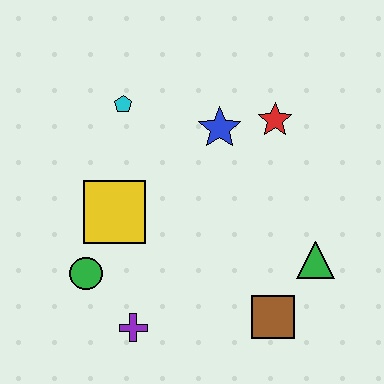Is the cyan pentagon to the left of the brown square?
Yes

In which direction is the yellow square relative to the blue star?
The yellow square is to the left of the blue star.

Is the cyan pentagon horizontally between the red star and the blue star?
No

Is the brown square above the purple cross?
Yes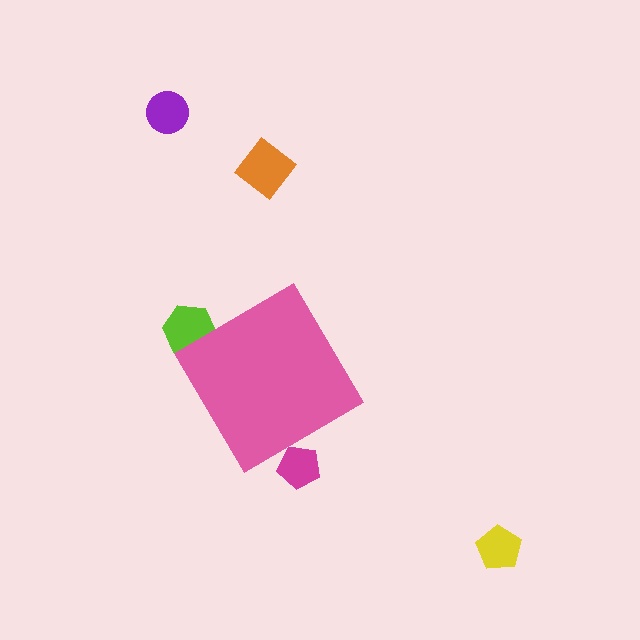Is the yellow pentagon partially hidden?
No, the yellow pentagon is fully visible.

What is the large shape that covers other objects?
A pink diamond.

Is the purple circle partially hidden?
No, the purple circle is fully visible.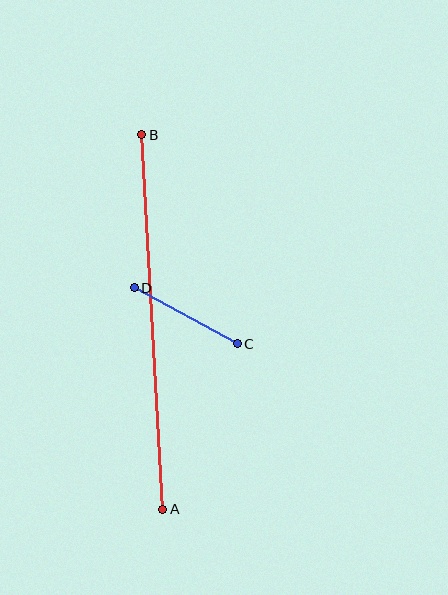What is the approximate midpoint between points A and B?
The midpoint is at approximately (152, 322) pixels.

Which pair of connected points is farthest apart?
Points A and B are farthest apart.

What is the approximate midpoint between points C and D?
The midpoint is at approximately (186, 316) pixels.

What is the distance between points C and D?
The distance is approximately 117 pixels.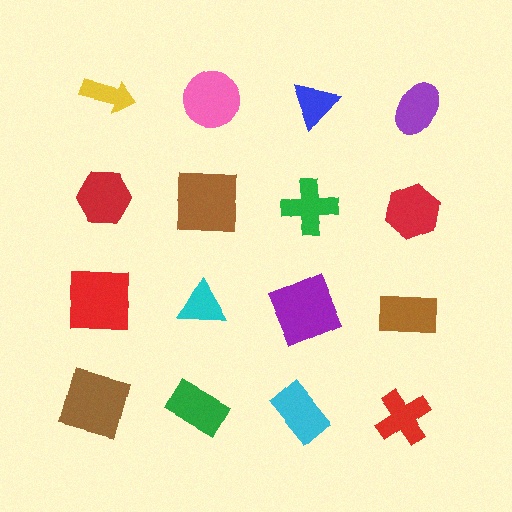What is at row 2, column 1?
A red hexagon.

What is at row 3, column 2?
A cyan triangle.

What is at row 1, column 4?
A purple ellipse.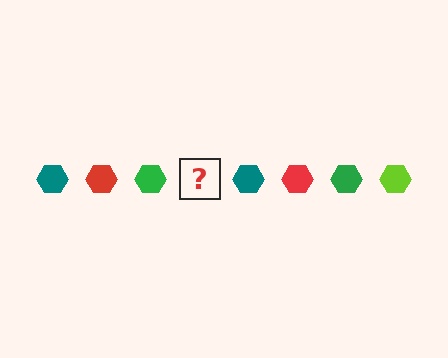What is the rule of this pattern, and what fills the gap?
The rule is that the pattern cycles through teal, red, green, lime hexagons. The gap should be filled with a lime hexagon.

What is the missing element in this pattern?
The missing element is a lime hexagon.